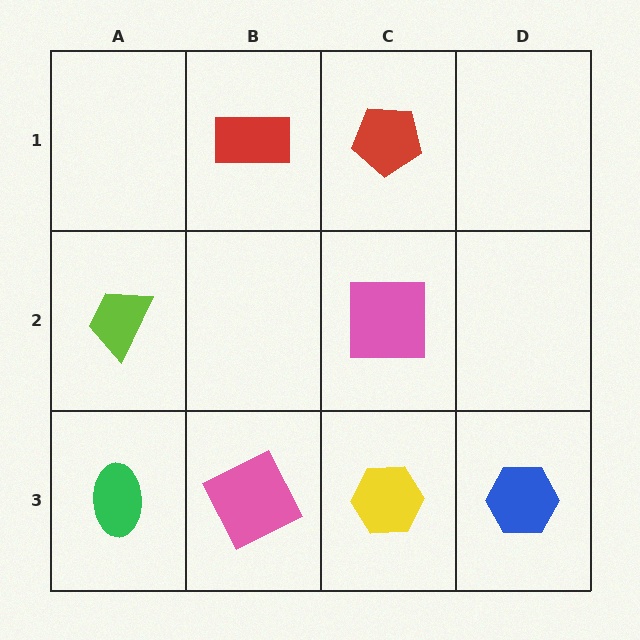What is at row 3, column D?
A blue hexagon.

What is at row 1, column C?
A red pentagon.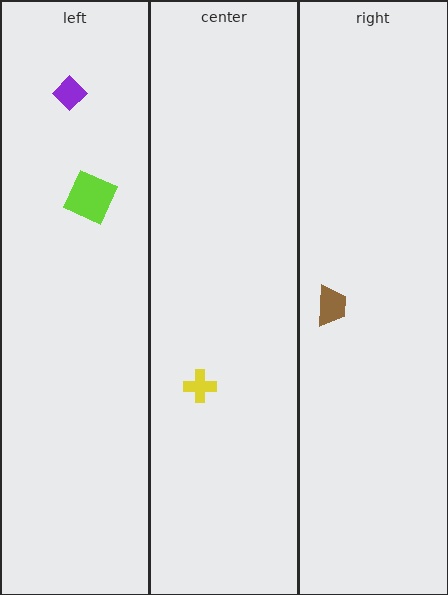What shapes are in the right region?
The brown trapezoid.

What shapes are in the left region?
The lime square, the purple diamond.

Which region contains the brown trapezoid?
The right region.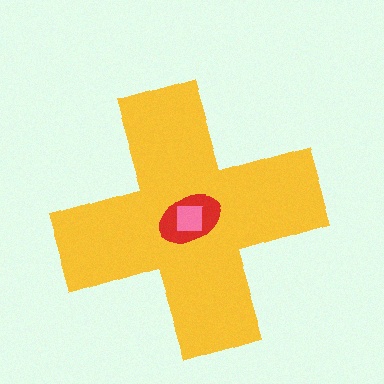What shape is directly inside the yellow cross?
The red ellipse.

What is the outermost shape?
The yellow cross.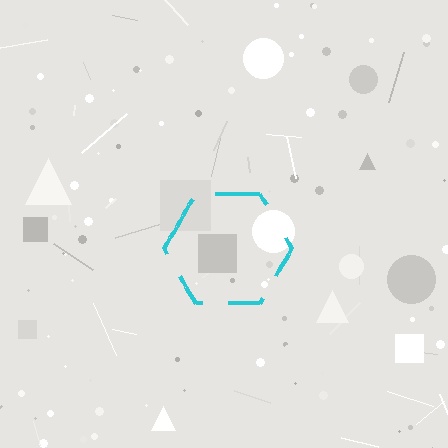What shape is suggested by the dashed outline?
The dashed outline suggests a hexagon.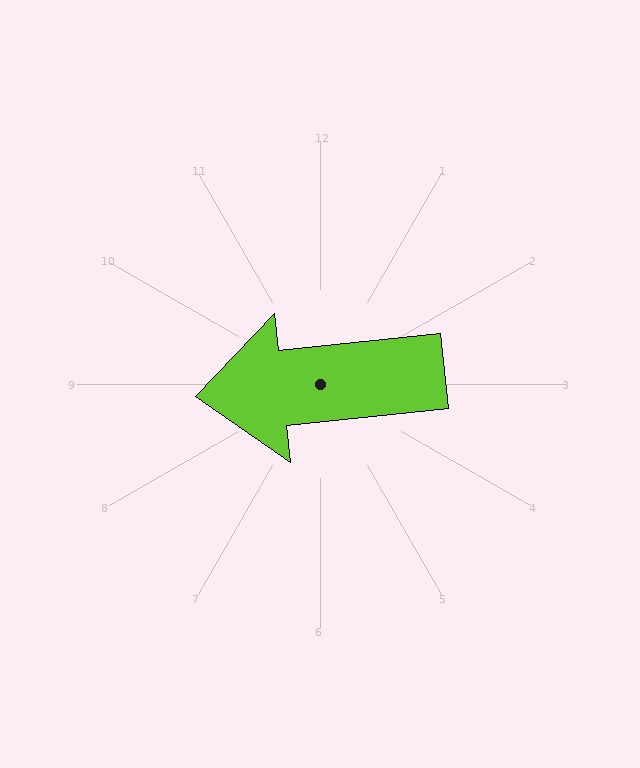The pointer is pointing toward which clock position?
Roughly 9 o'clock.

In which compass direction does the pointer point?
West.